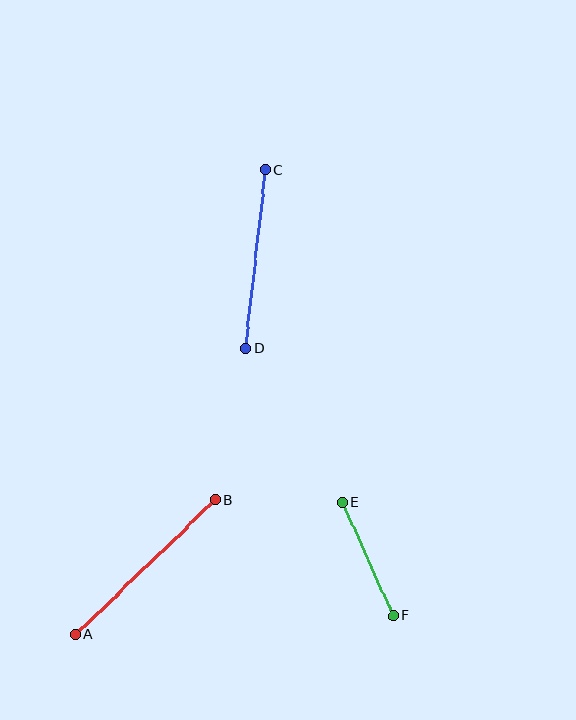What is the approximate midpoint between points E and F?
The midpoint is at approximately (368, 559) pixels.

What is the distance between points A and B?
The distance is approximately 194 pixels.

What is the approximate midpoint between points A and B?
The midpoint is at approximately (145, 567) pixels.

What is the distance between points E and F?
The distance is approximately 124 pixels.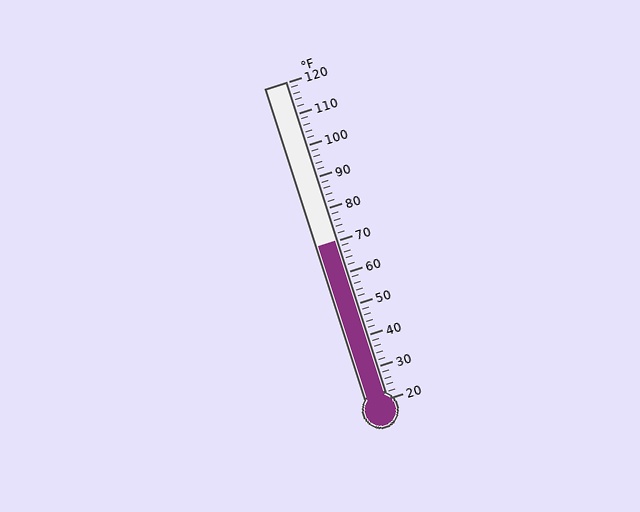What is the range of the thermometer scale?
The thermometer scale ranges from 20°F to 120°F.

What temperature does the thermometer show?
The thermometer shows approximately 70°F.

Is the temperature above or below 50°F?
The temperature is above 50°F.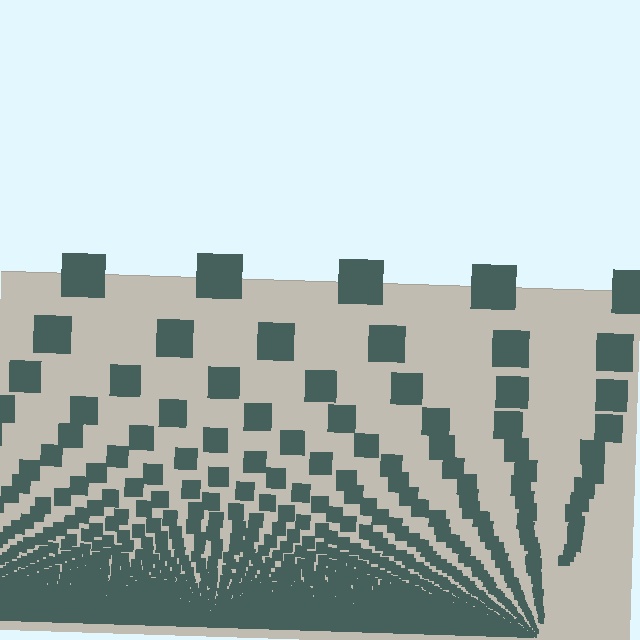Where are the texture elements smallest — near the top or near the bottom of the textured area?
Near the bottom.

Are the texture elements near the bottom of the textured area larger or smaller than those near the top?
Smaller. The gradient is inverted — elements near the bottom are smaller and denser.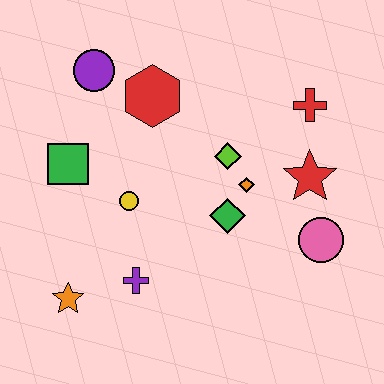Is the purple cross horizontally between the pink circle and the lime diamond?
No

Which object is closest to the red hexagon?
The purple circle is closest to the red hexagon.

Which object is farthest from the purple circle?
The pink circle is farthest from the purple circle.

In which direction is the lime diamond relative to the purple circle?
The lime diamond is to the right of the purple circle.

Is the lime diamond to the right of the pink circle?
No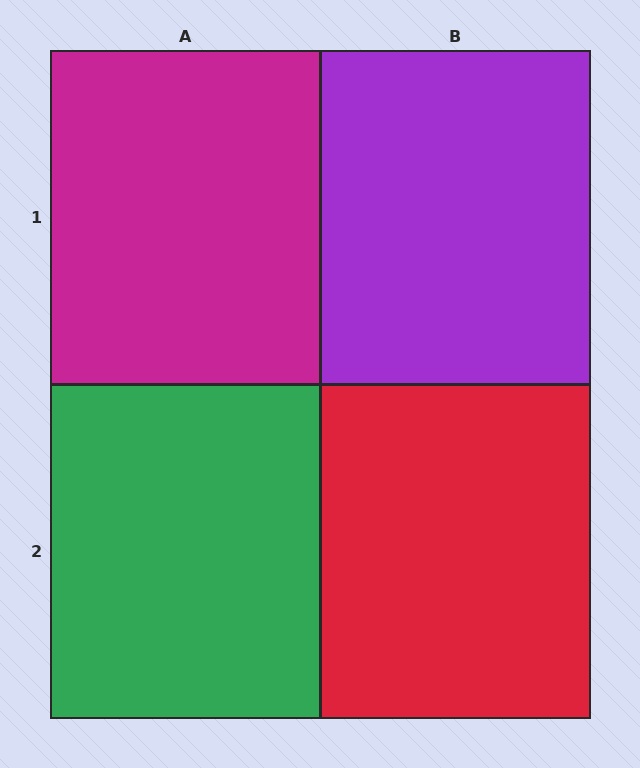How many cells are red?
1 cell is red.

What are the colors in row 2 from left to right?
Green, red.